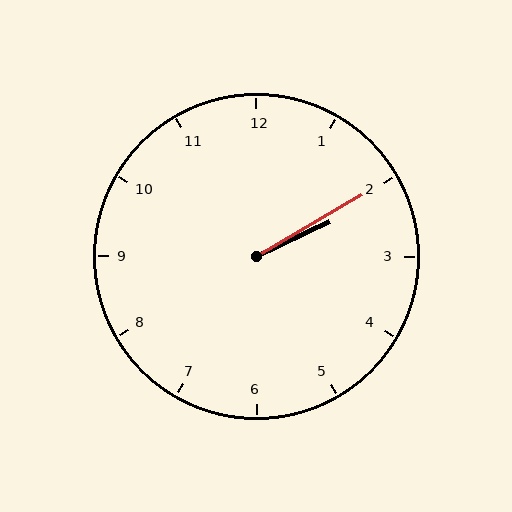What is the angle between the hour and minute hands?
Approximately 5 degrees.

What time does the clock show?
2:10.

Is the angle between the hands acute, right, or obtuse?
It is acute.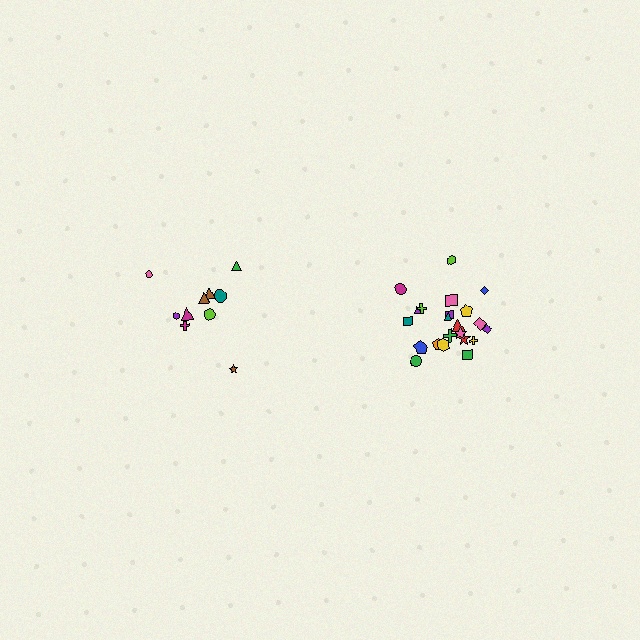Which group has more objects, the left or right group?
The right group.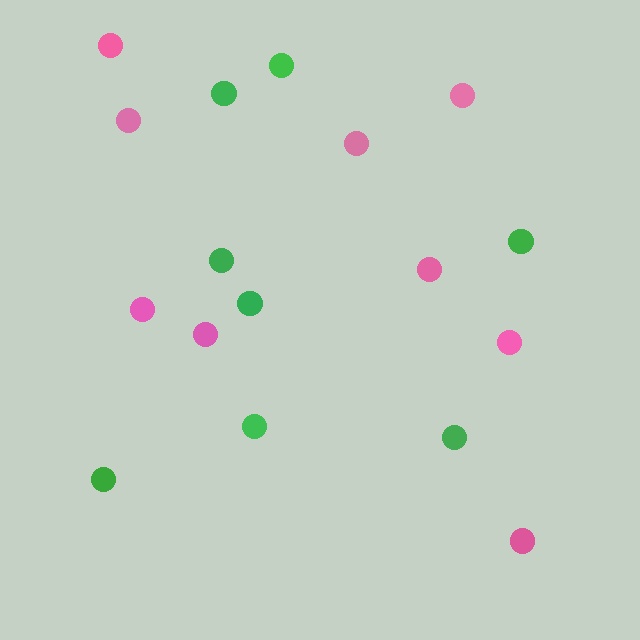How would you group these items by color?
There are 2 groups: one group of green circles (8) and one group of pink circles (9).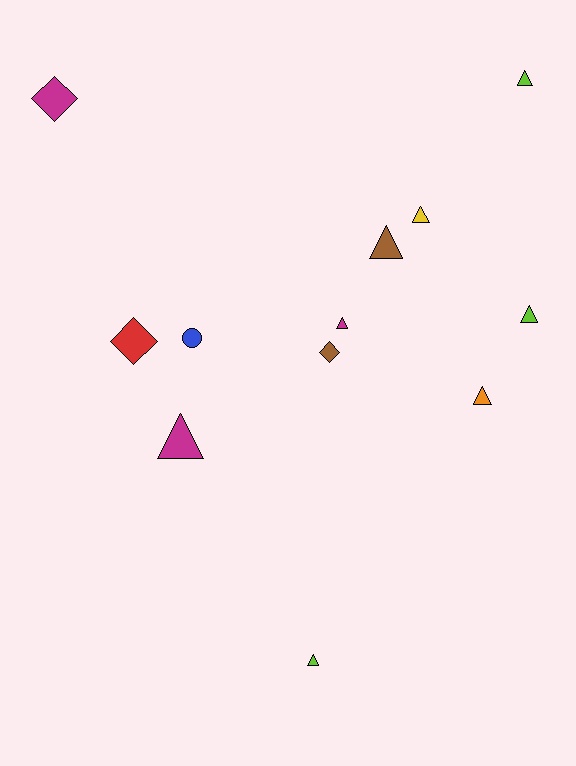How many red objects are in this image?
There is 1 red object.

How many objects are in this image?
There are 12 objects.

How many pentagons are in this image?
There are no pentagons.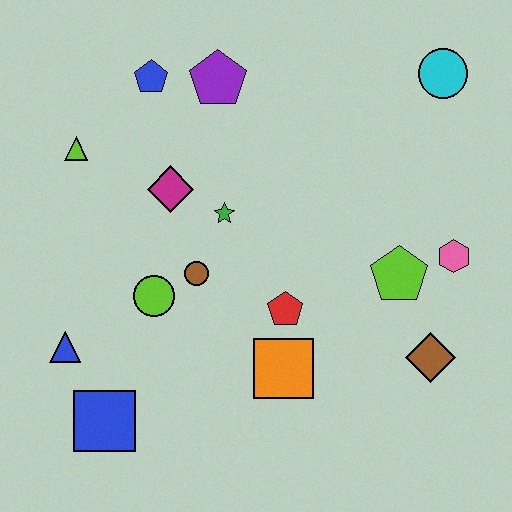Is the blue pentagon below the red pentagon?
No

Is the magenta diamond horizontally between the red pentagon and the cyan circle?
No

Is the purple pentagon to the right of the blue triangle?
Yes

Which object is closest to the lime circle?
The brown circle is closest to the lime circle.